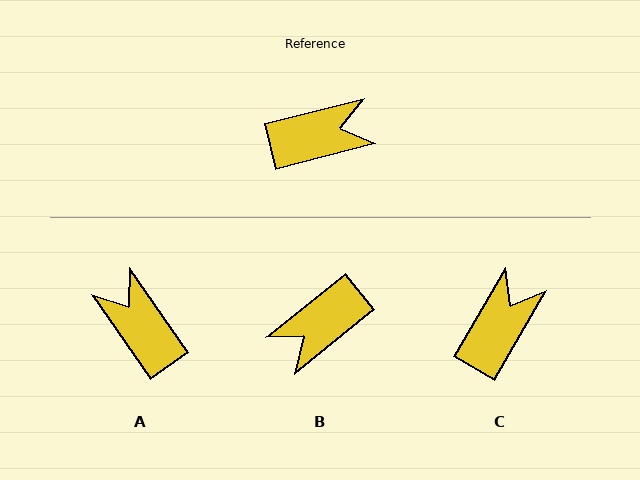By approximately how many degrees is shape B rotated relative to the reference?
Approximately 156 degrees clockwise.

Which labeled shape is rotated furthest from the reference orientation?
B, about 156 degrees away.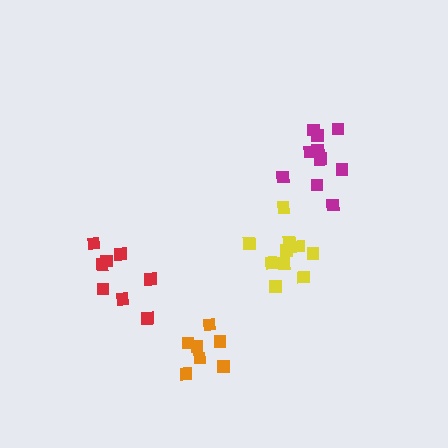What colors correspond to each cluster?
The clusters are colored: yellow, red, magenta, orange.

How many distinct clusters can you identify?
There are 4 distinct clusters.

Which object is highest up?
The magenta cluster is topmost.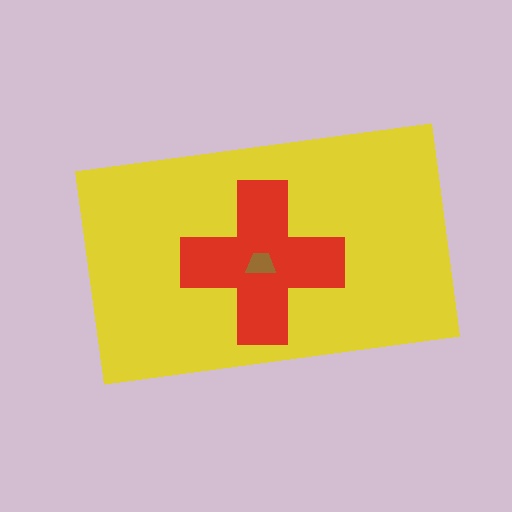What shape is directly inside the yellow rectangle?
The red cross.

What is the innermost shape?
The brown trapezoid.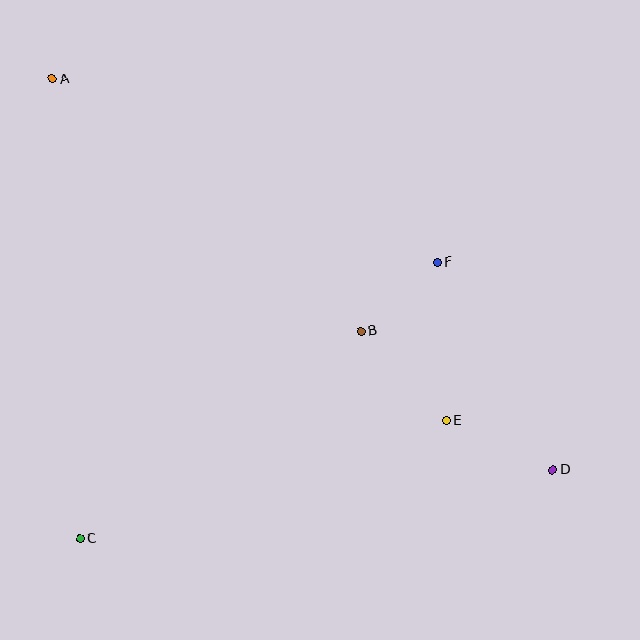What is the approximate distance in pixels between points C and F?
The distance between C and F is approximately 452 pixels.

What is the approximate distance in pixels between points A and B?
The distance between A and B is approximately 399 pixels.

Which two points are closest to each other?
Points B and F are closest to each other.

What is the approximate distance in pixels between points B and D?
The distance between B and D is approximately 237 pixels.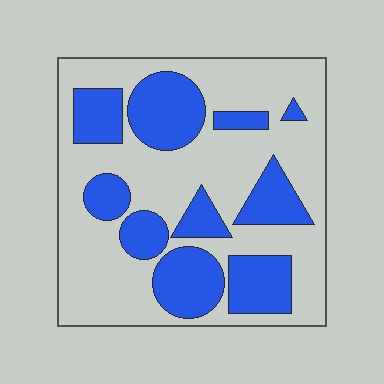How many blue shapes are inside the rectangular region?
10.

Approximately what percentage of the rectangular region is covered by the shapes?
Approximately 35%.